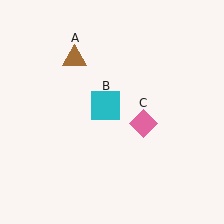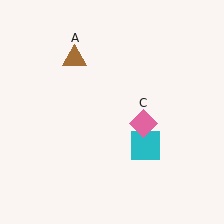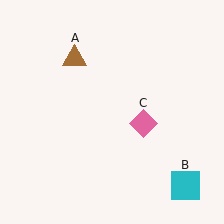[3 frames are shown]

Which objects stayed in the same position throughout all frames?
Brown triangle (object A) and pink diamond (object C) remained stationary.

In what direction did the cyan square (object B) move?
The cyan square (object B) moved down and to the right.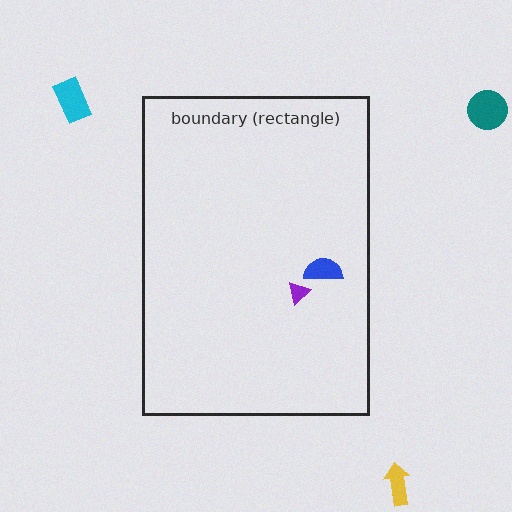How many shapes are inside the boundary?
2 inside, 3 outside.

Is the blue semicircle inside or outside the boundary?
Inside.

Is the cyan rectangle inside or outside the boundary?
Outside.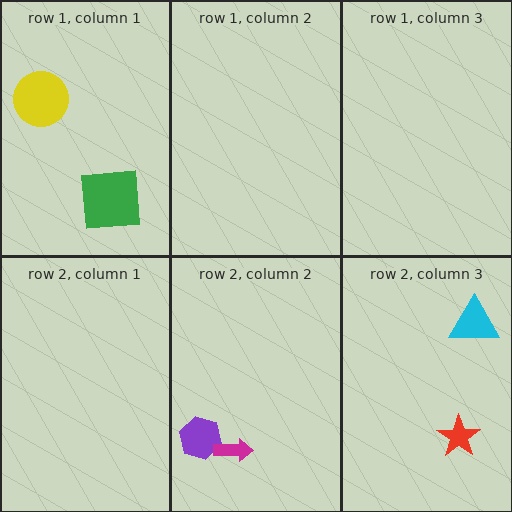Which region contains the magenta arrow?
The row 2, column 2 region.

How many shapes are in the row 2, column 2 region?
2.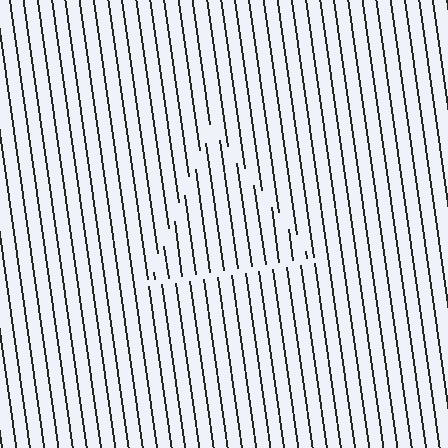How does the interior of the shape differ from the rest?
The interior of the shape contains the same grating, shifted by half a period — the contour is defined by the phase discontinuity where line-ends from the inner and outer gratings abut.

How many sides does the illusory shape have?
3 sides — the line-ends trace a triangle.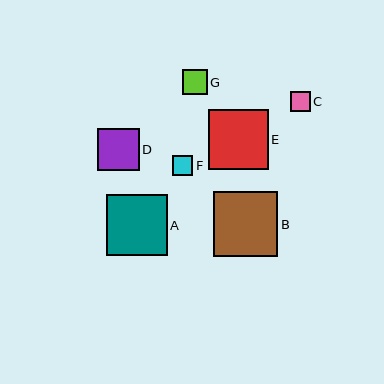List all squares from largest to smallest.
From largest to smallest: B, A, E, D, G, C, F.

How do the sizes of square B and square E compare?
Square B and square E are approximately the same size.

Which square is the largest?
Square B is the largest with a size of approximately 65 pixels.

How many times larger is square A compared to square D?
Square A is approximately 1.4 times the size of square D.